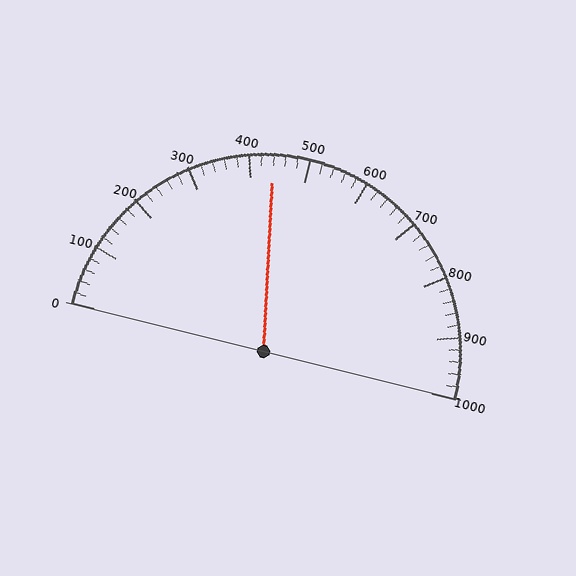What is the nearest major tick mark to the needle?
The nearest major tick mark is 400.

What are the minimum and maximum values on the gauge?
The gauge ranges from 0 to 1000.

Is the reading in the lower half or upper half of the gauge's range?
The reading is in the lower half of the range (0 to 1000).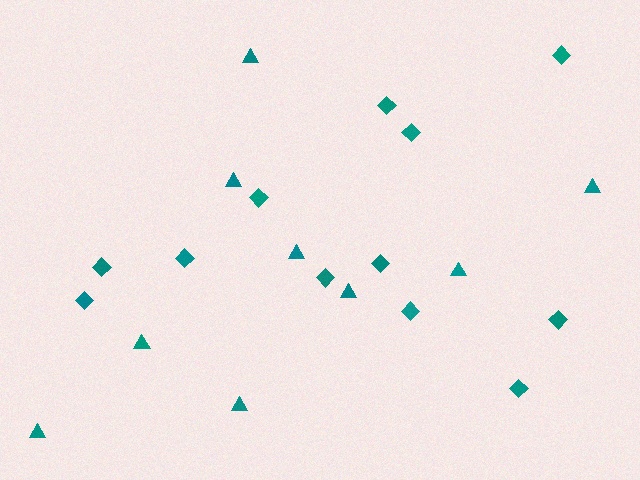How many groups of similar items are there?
There are 2 groups: one group of triangles (9) and one group of diamonds (12).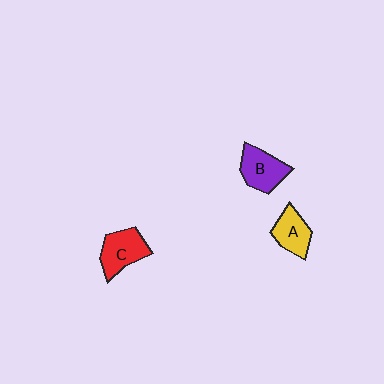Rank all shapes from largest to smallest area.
From largest to smallest: C (red), B (purple), A (yellow).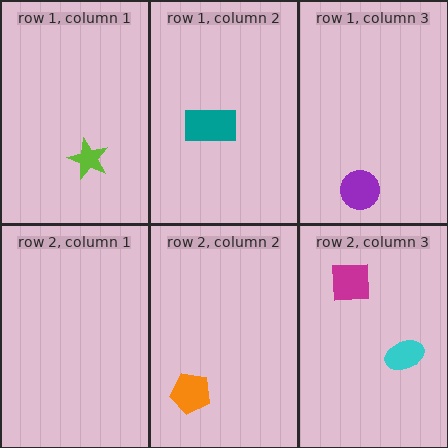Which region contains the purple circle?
The row 1, column 3 region.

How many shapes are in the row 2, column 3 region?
2.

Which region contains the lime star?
The row 1, column 1 region.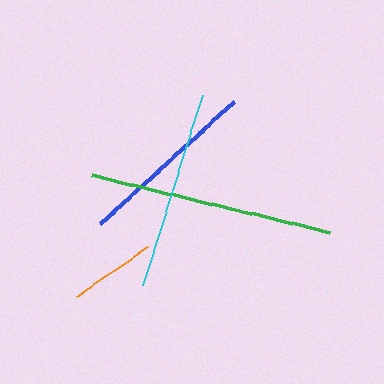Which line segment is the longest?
The green line is the longest at approximately 245 pixels.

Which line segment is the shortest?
The orange line is the shortest at approximately 87 pixels.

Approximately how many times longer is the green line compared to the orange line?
The green line is approximately 2.8 times the length of the orange line.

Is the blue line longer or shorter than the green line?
The green line is longer than the blue line.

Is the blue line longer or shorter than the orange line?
The blue line is longer than the orange line.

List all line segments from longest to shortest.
From longest to shortest: green, cyan, blue, orange.